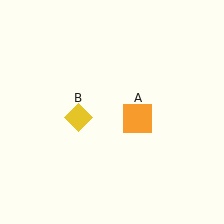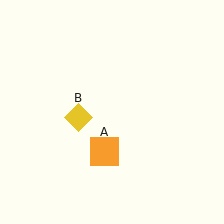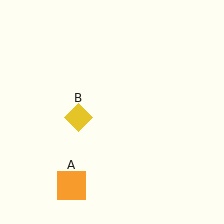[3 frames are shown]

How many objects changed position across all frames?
1 object changed position: orange square (object A).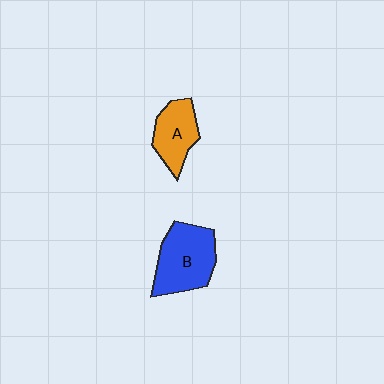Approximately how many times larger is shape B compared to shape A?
Approximately 1.5 times.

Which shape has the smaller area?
Shape A (orange).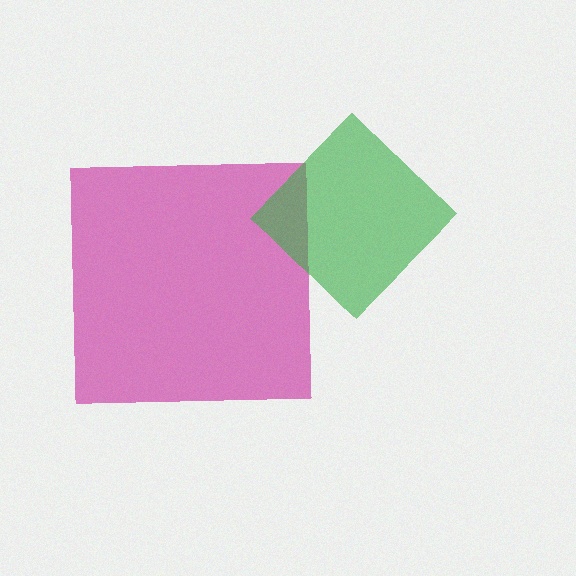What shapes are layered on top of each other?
The layered shapes are: a magenta square, a green diamond.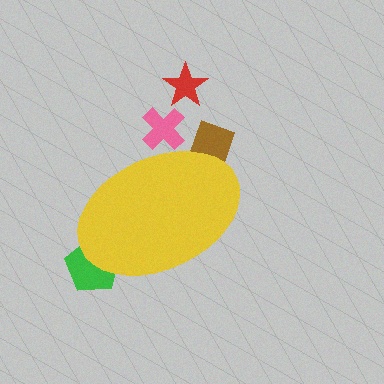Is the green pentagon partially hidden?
Yes, the green pentagon is partially hidden behind the yellow ellipse.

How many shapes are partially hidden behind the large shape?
3 shapes are partially hidden.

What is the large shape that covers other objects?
A yellow ellipse.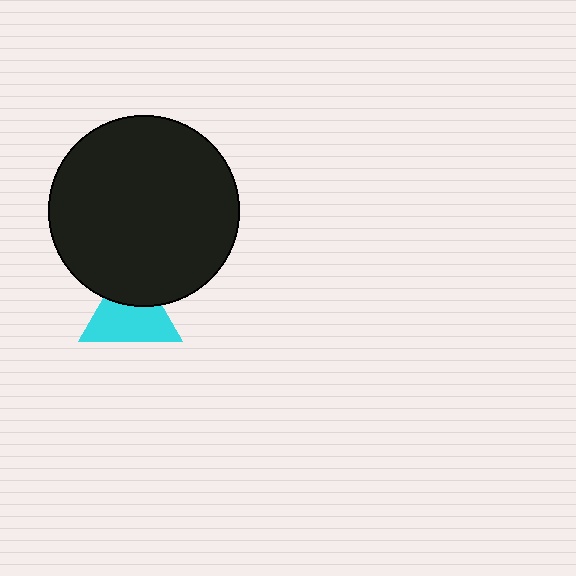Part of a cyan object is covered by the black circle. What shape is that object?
It is a triangle.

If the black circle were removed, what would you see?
You would see the complete cyan triangle.